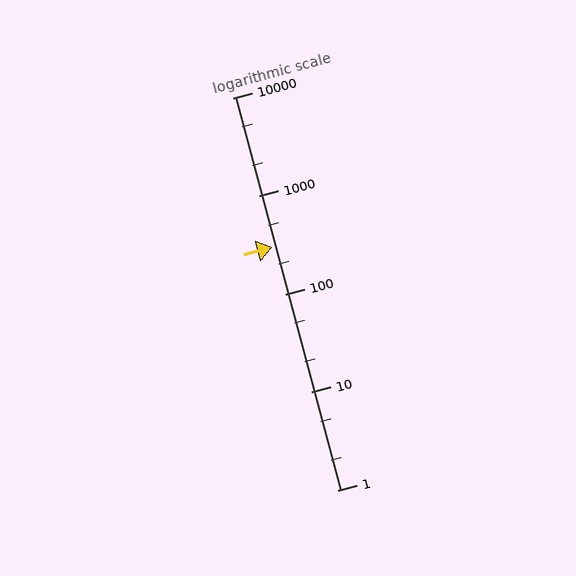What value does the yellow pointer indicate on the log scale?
The pointer indicates approximately 300.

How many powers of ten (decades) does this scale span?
The scale spans 4 decades, from 1 to 10000.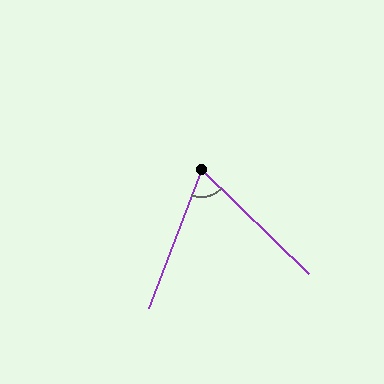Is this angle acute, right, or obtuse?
It is acute.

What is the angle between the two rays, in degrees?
Approximately 67 degrees.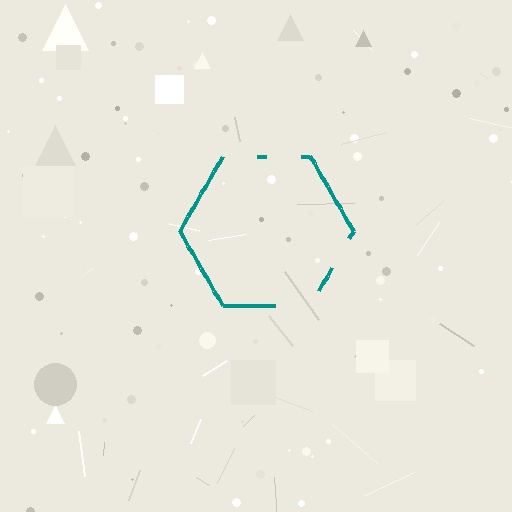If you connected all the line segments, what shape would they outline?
They would outline a hexagon.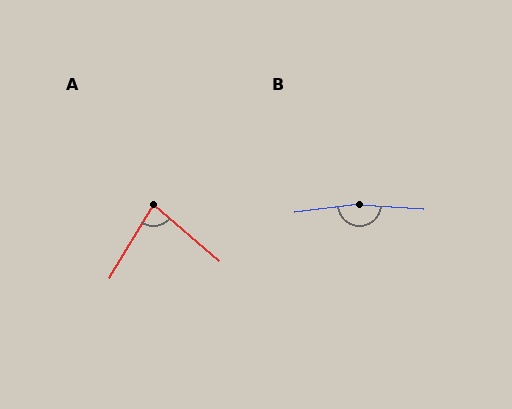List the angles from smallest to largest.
A (81°), B (169°).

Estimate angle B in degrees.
Approximately 169 degrees.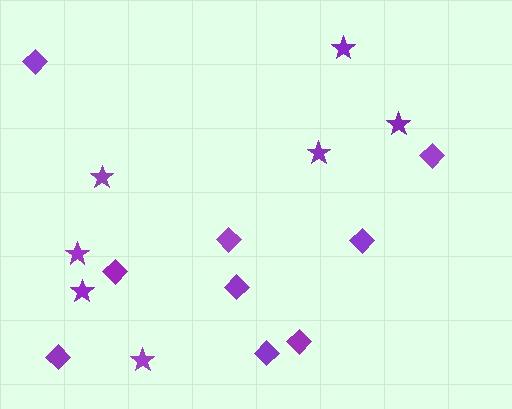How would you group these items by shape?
There are 2 groups: one group of diamonds (9) and one group of stars (7).